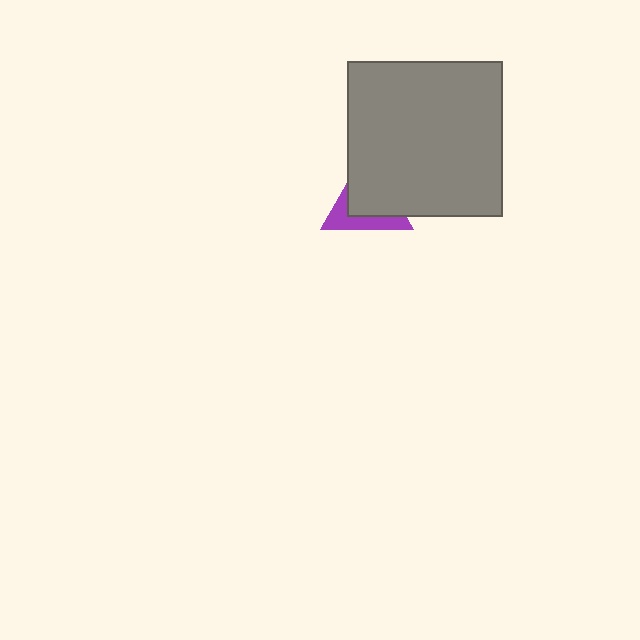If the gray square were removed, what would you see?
You would see the complete purple triangle.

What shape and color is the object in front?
The object in front is a gray square.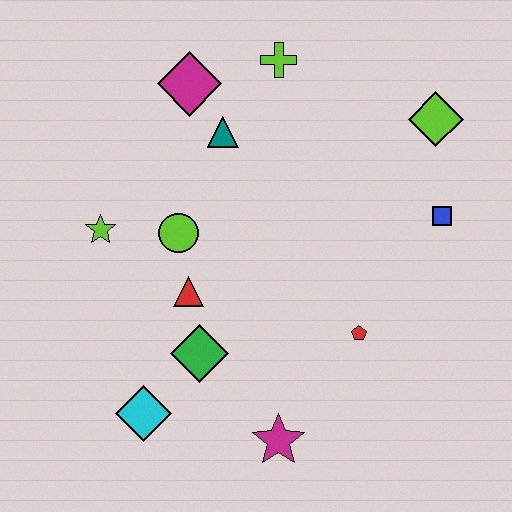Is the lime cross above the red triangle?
Yes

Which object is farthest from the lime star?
The lime diamond is farthest from the lime star.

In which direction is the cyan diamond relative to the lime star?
The cyan diamond is below the lime star.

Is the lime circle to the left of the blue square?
Yes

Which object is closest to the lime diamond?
The blue square is closest to the lime diamond.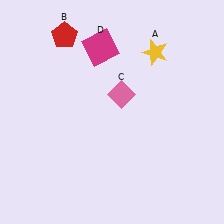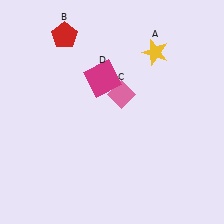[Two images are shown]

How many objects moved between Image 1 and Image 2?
1 object moved between the two images.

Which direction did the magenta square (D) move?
The magenta square (D) moved down.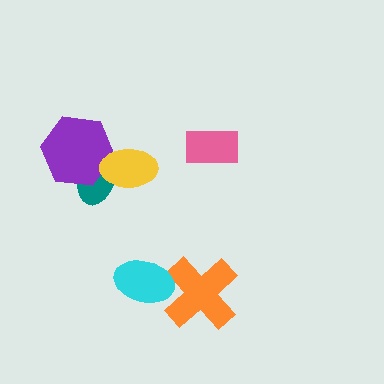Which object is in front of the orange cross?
The cyan ellipse is in front of the orange cross.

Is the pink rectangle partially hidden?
No, no other shape covers it.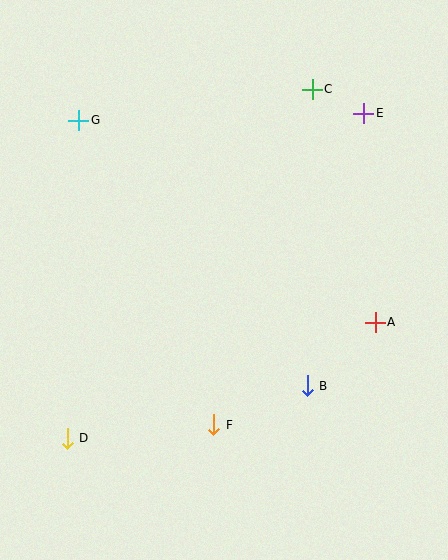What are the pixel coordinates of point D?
Point D is at (67, 438).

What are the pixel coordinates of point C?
Point C is at (312, 89).